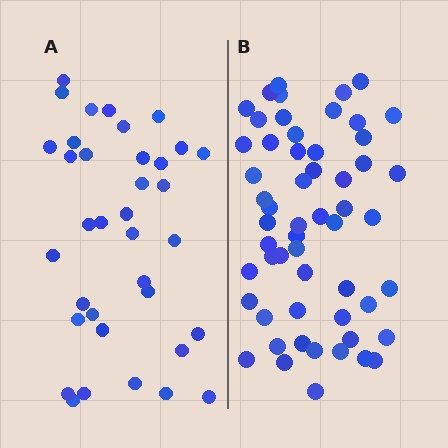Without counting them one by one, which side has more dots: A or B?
Region B (the right region) has more dots.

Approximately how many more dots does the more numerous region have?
Region B has approximately 20 more dots than region A.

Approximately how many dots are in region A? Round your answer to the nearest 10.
About 40 dots. (The exact count is 36, which rounds to 40.)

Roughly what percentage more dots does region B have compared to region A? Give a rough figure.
About 55% more.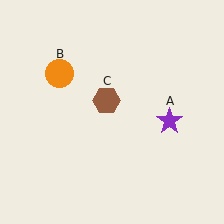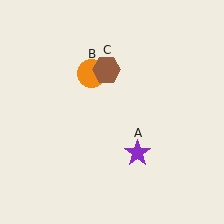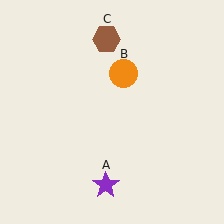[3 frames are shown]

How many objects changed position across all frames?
3 objects changed position: purple star (object A), orange circle (object B), brown hexagon (object C).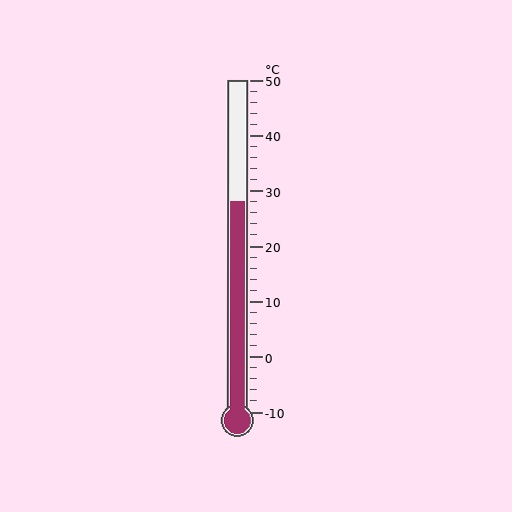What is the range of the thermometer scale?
The thermometer scale ranges from -10°C to 50°C.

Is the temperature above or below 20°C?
The temperature is above 20°C.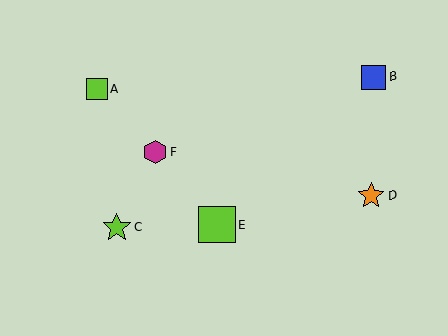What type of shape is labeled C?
Shape C is a lime star.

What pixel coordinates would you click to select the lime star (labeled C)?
Click at (117, 228) to select the lime star C.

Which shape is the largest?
The lime square (labeled E) is the largest.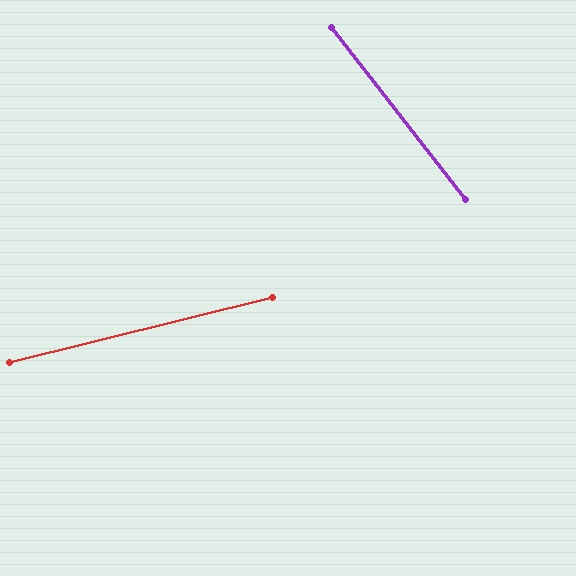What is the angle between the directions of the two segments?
Approximately 66 degrees.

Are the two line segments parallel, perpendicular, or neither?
Neither parallel nor perpendicular — they differ by about 66°.